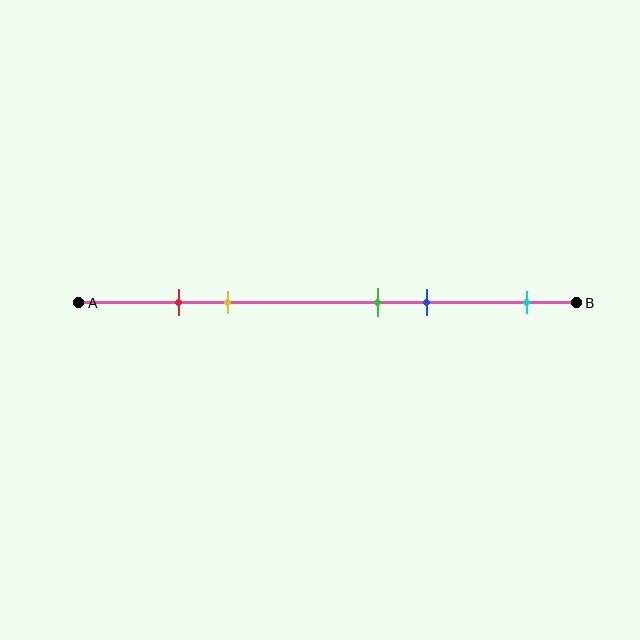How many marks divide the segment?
There are 5 marks dividing the segment.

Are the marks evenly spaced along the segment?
No, the marks are not evenly spaced.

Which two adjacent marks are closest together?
The red and yellow marks are the closest adjacent pair.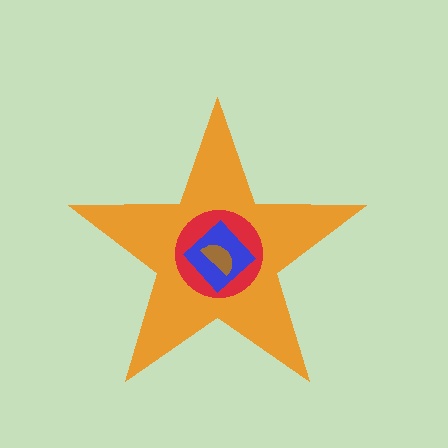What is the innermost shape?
The brown semicircle.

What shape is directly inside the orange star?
The red circle.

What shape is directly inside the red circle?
The blue diamond.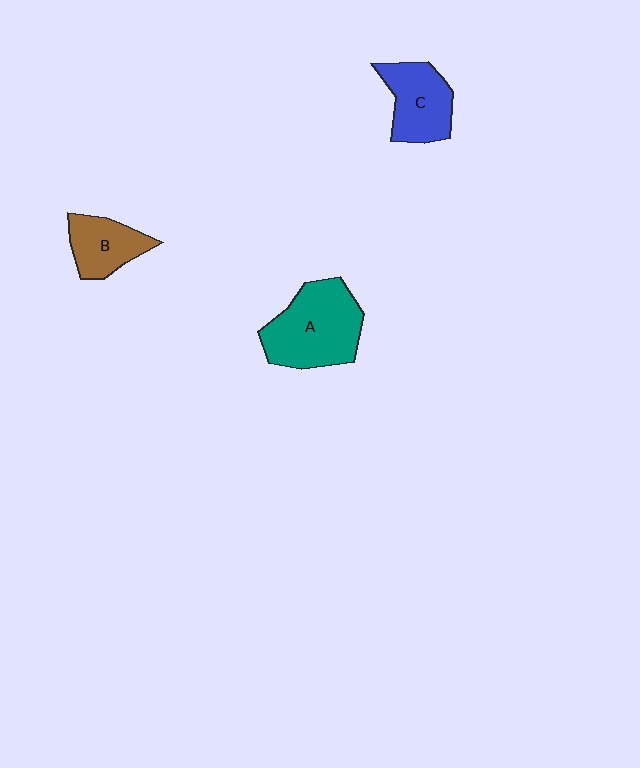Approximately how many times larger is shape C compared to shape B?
Approximately 1.2 times.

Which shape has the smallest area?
Shape B (brown).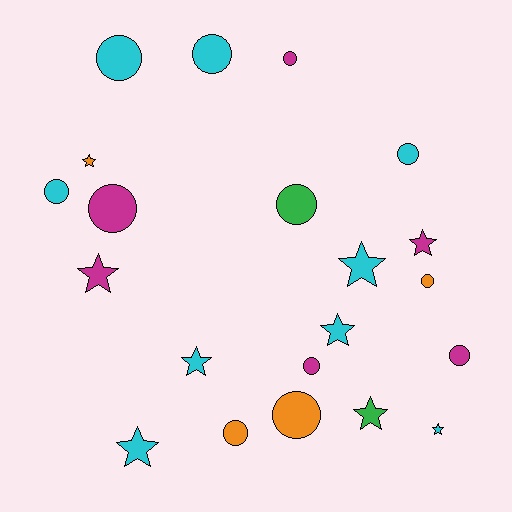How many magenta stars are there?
There are 2 magenta stars.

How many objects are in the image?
There are 21 objects.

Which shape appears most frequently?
Circle, with 12 objects.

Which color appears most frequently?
Cyan, with 9 objects.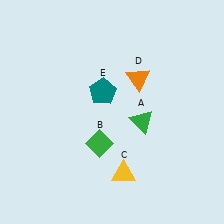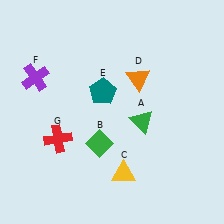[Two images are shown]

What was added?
A purple cross (F), a red cross (G) were added in Image 2.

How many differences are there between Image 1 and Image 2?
There are 2 differences between the two images.